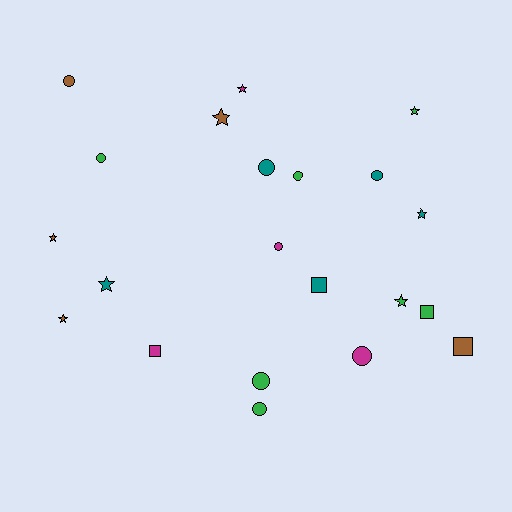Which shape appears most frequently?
Circle, with 9 objects.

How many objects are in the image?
There are 21 objects.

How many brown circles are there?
There is 1 brown circle.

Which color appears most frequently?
Green, with 7 objects.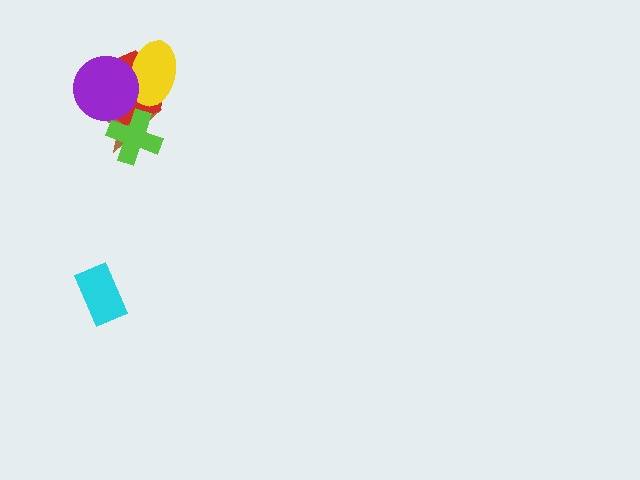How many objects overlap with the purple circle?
3 objects overlap with the purple circle.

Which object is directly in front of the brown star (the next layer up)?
The red hexagon is directly in front of the brown star.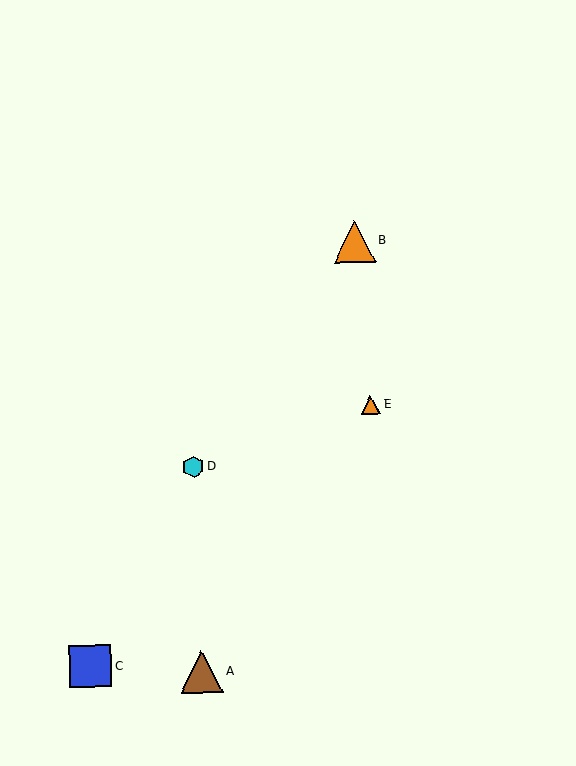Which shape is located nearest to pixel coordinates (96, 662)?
The blue square (labeled C) at (91, 666) is nearest to that location.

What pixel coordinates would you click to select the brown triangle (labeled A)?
Click at (201, 671) to select the brown triangle A.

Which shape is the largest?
The brown triangle (labeled A) is the largest.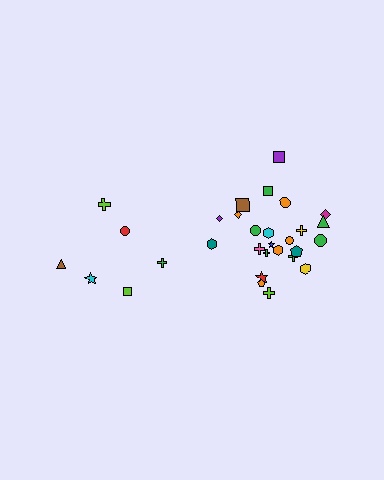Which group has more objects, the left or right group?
The right group.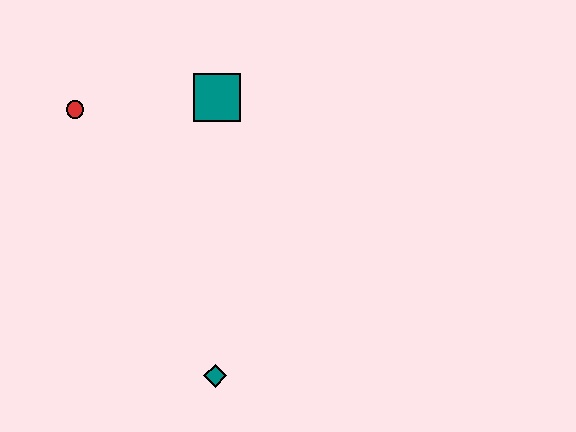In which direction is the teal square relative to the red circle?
The teal square is to the right of the red circle.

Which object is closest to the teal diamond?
The teal square is closest to the teal diamond.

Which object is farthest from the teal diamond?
The red circle is farthest from the teal diamond.